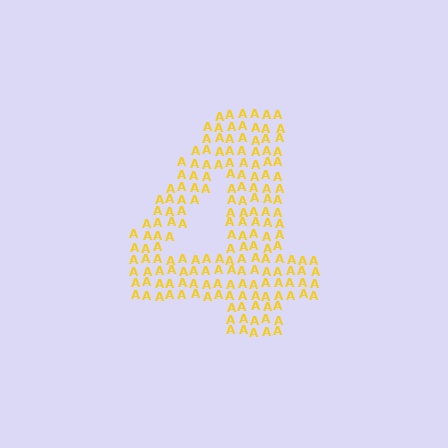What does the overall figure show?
The overall figure shows the digit 4.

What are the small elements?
The small elements are letter A's.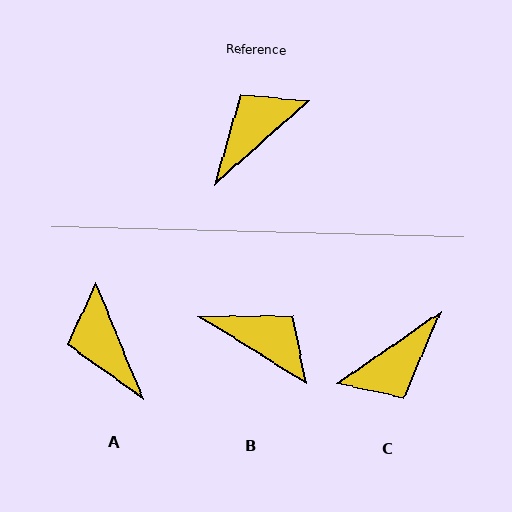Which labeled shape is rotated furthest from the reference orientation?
C, about 173 degrees away.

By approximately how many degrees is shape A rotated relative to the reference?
Approximately 71 degrees counter-clockwise.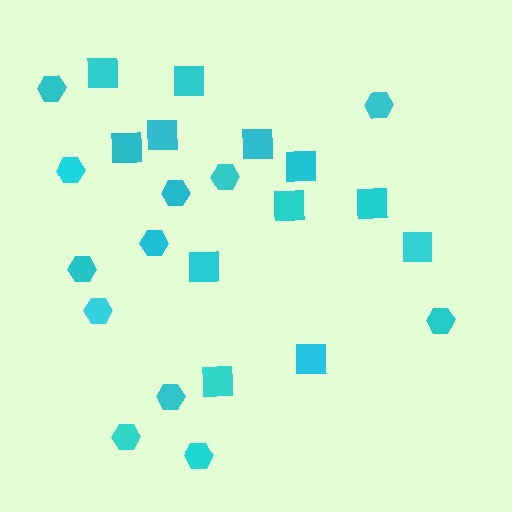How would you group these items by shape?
There are 2 groups: one group of hexagons (12) and one group of squares (12).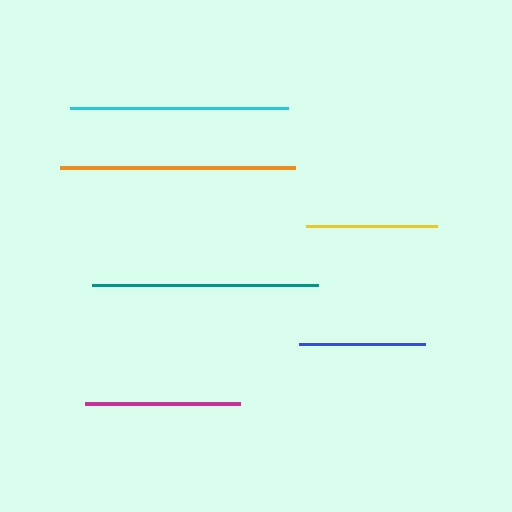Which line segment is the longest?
The orange line is the longest at approximately 236 pixels.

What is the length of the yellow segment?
The yellow segment is approximately 131 pixels long.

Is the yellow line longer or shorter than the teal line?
The teal line is longer than the yellow line.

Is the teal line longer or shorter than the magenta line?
The teal line is longer than the magenta line.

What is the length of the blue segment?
The blue segment is approximately 125 pixels long.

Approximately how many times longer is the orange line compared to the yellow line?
The orange line is approximately 1.8 times the length of the yellow line.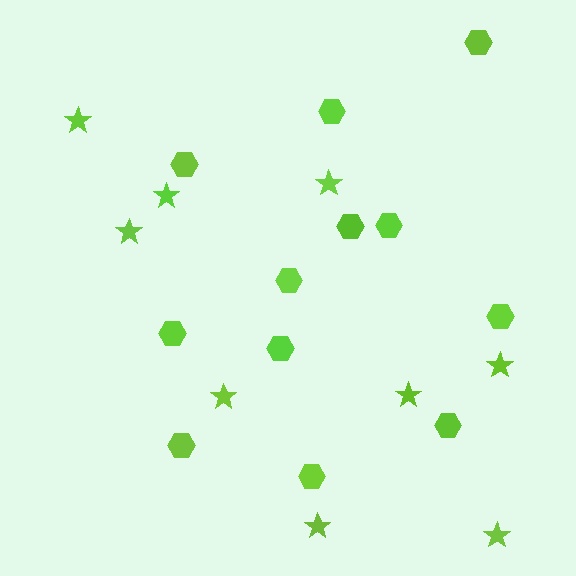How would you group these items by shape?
There are 2 groups: one group of hexagons (12) and one group of stars (9).